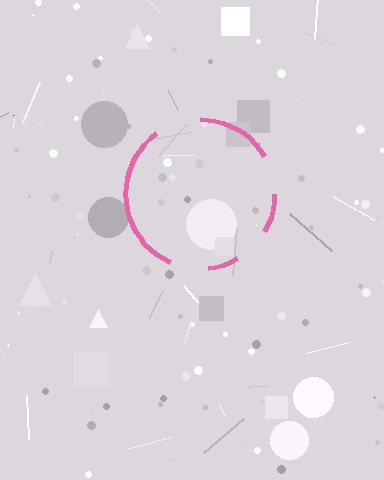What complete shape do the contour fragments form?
The contour fragments form a circle.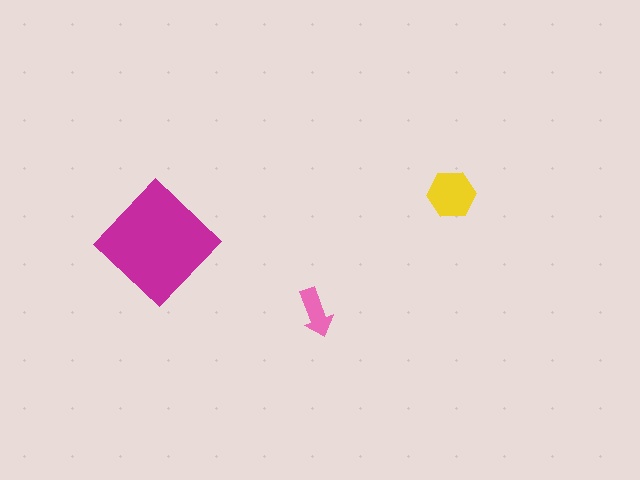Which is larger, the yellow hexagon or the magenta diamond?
The magenta diamond.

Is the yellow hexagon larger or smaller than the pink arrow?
Larger.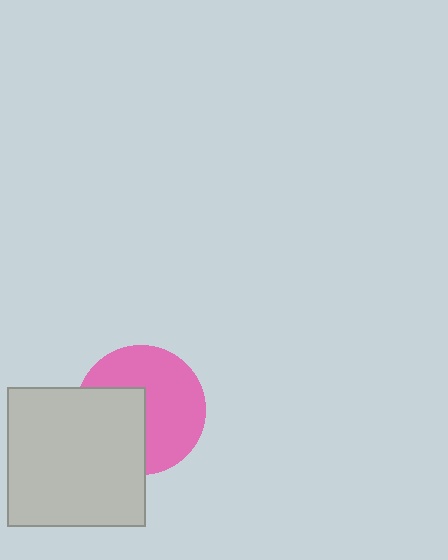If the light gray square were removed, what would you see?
You would see the complete pink circle.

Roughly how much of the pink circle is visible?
About half of it is visible (roughly 61%).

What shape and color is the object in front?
The object in front is a light gray square.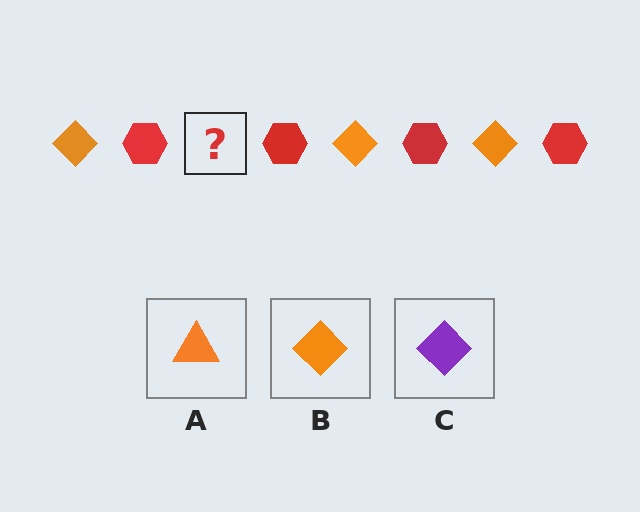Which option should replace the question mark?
Option B.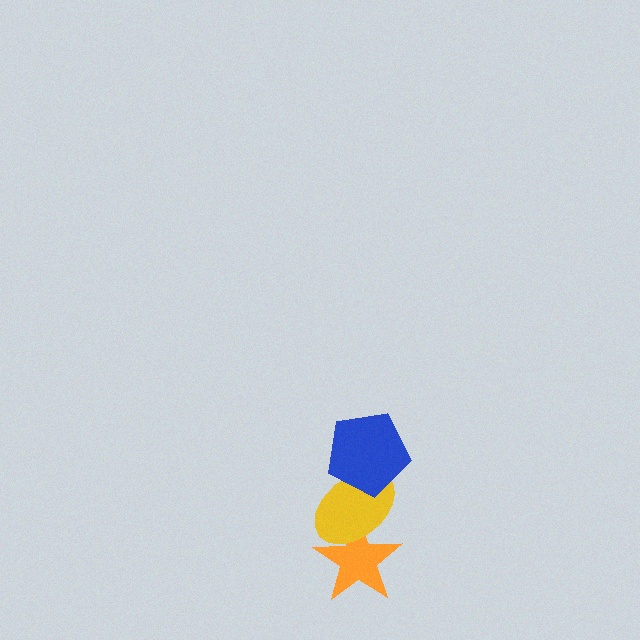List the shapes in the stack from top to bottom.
From top to bottom: the blue pentagon, the yellow ellipse, the orange star.